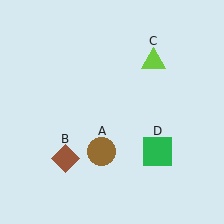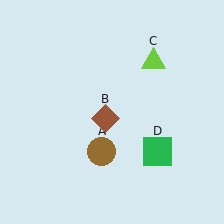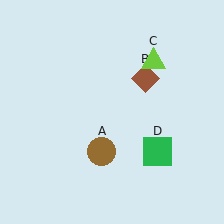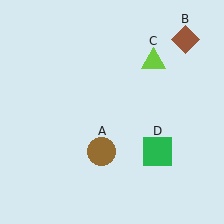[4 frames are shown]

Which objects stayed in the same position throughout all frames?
Brown circle (object A) and lime triangle (object C) and green square (object D) remained stationary.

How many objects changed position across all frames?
1 object changed position: brown diamond (object B).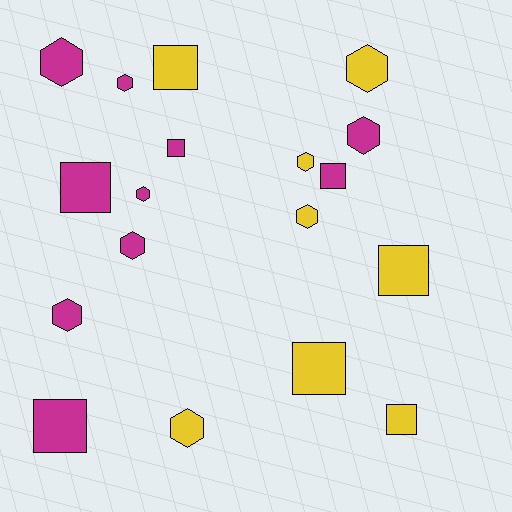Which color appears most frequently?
Magenta, with 10 objects.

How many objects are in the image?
There are 18 objects.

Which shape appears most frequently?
Hexagon, with 10 objects.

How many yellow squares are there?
There are 4 yellow squares.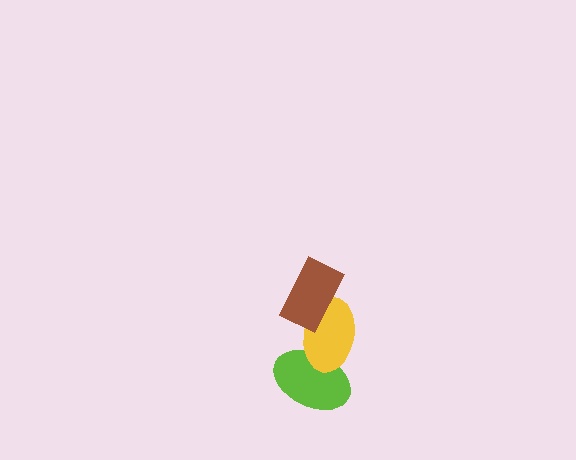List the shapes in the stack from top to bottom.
From top to bottom: the brown rectangle, the yellow ellipse, the lime ellipse.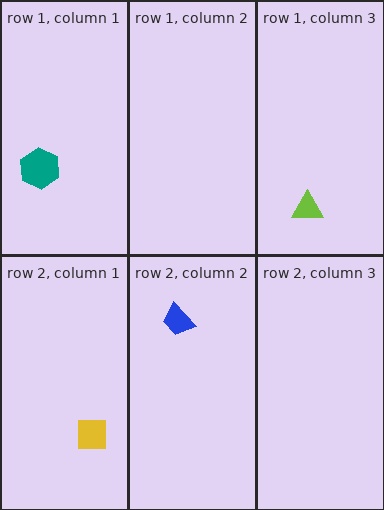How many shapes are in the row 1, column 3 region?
1.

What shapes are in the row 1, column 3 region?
The lime triangle.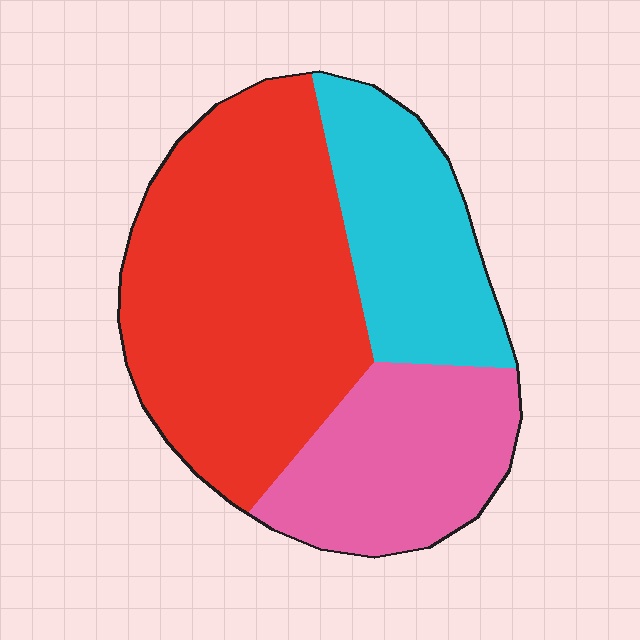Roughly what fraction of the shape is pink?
Pink takes up about one quarter (1/4) of the shape.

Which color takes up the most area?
Red, at roughly 50%.